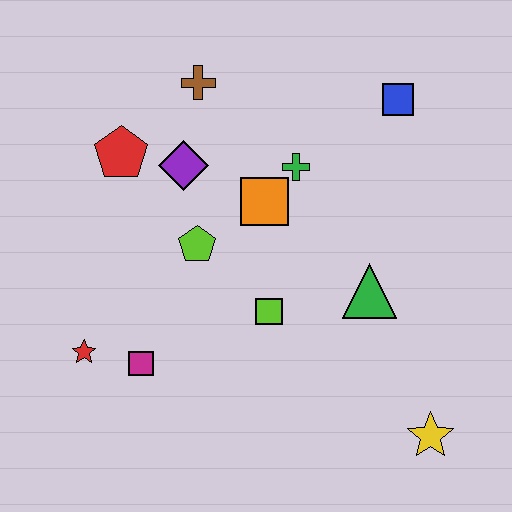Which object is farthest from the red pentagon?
The yellow star is farthest from the red pentagon.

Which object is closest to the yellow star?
The green triangle is closest to the yellow star.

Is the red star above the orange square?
No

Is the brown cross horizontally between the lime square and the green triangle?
No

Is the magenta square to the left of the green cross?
Yes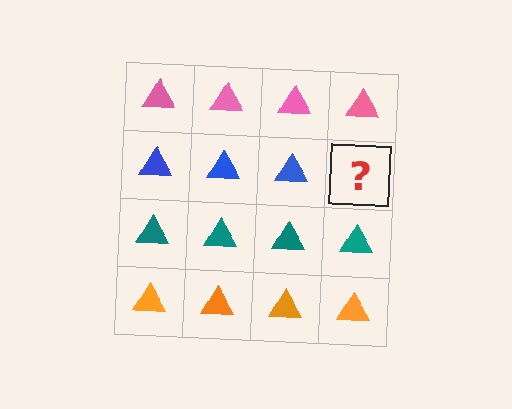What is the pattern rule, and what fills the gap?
The rule is that each row has a consistent color. The gap should be filled with a blue triangle.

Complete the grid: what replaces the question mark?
The question mark should be replaced with a blue triangle.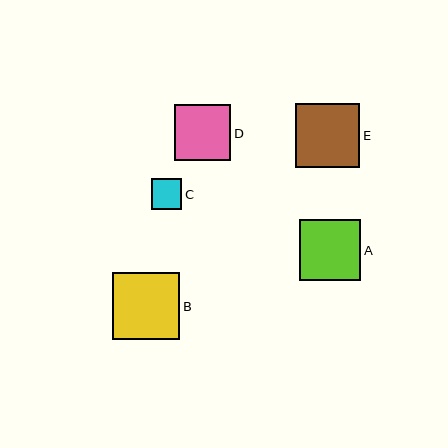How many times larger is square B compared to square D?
Square B is approximately 1.2 times the size of square D.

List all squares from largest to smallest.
From largest to smallest: B, E, A, D, C.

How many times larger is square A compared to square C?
Square A is approximately 2.0 times the size of square C.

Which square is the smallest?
Square C is the smallest with a size of approximately 30 pixels.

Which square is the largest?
Square B is the largest with a size of approximately 67 pixels.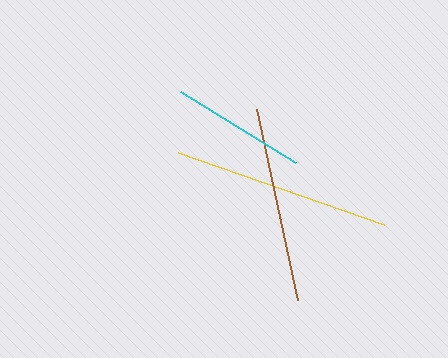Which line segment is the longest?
The yellow line is the longest at approximately 219 pixels.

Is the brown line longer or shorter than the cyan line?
The brown line is longer than the cyan line.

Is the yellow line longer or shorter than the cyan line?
The yellow line is longer than the cyan line.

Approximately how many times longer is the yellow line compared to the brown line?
The yellow line is approximately 1.1 times the length of the brown line.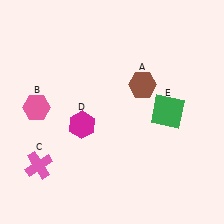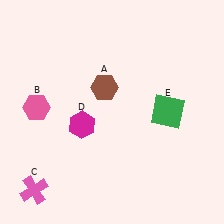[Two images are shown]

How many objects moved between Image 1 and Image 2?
2 objects moved between the two images.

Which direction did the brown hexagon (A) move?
The brown hexagon (A) moved left.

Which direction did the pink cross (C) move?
The pink cross (C) moved down.